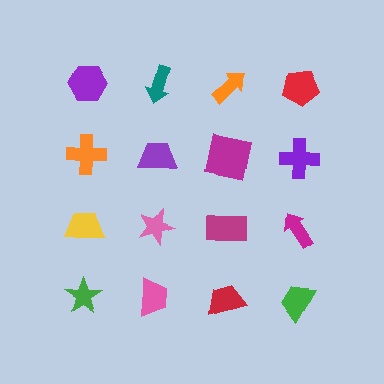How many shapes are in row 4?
4 shapes.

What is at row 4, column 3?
A red trapezoid.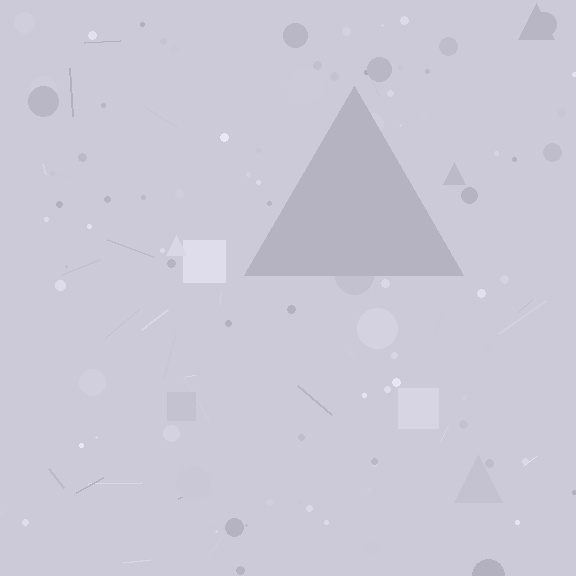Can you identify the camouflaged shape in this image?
The camouflaged shape is a triangle.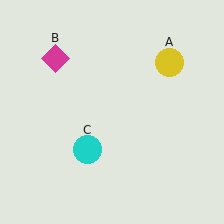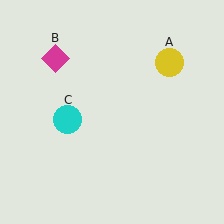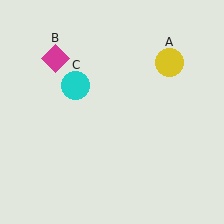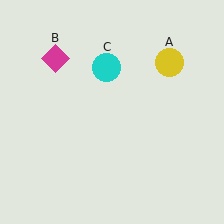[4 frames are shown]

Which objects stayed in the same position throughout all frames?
Yellow circle (object A) and magenta diamond (object B) remained stationary.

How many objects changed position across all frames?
1 object changed position: cyan circle (object C).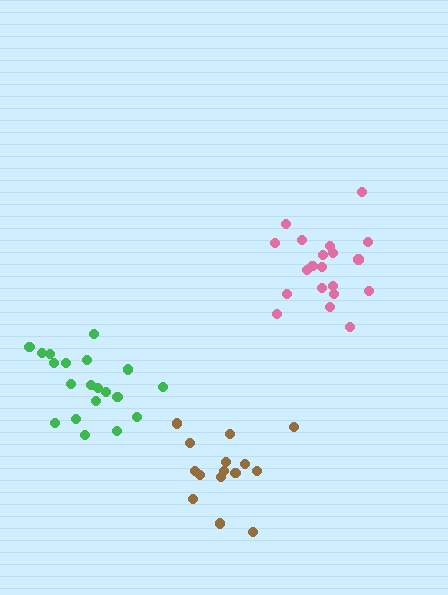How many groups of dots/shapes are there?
There are 3 groups.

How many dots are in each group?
Group 1: 20 dots, Group 2: 15 dots, Group 3: 20 dots (55 total).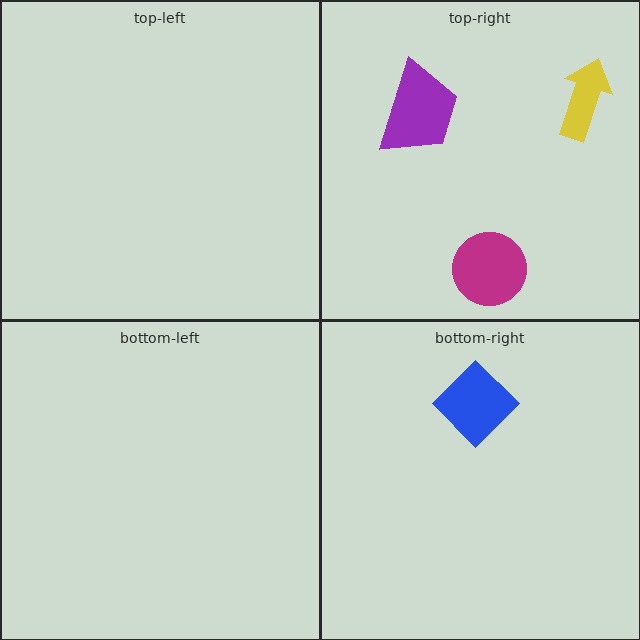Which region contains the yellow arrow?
The top-right region.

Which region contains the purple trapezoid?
The top-right region.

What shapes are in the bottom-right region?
The blue diamond.